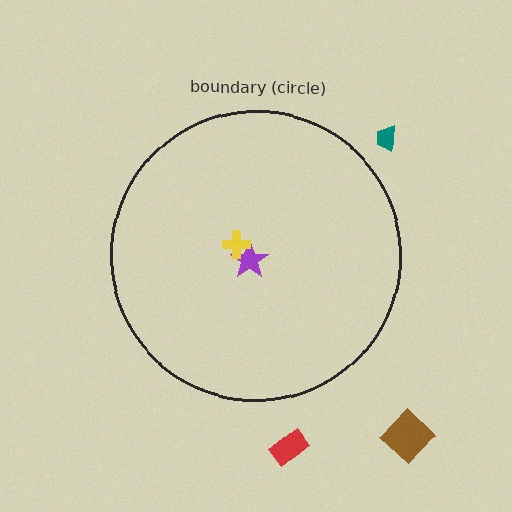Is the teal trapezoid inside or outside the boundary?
Outside.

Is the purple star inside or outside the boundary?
Inside.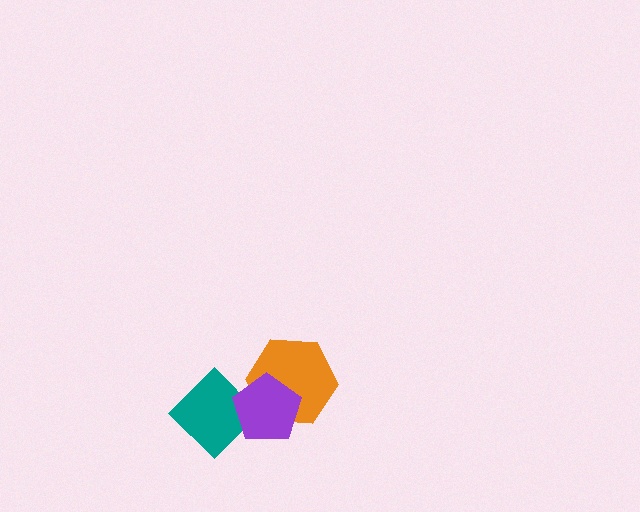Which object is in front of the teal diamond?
The purple pentagon is in front of the teal diamond.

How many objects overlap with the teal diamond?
1 object overlaps with the teal diamond.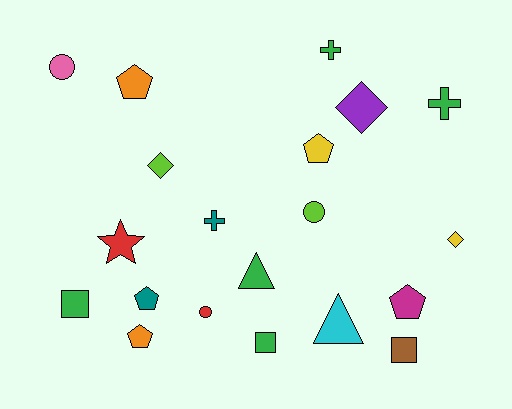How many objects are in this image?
There are 20 objects.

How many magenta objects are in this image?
There is 1 magenta object.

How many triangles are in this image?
There are 2 triangles.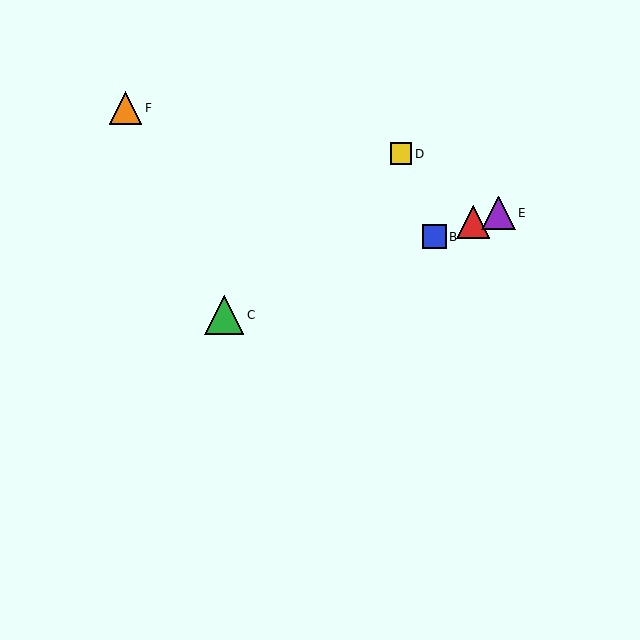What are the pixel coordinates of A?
Object A is at (473, 222).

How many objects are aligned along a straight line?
4 objects (A, B, C, E) are aligned along a straight line.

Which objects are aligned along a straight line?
Objects A, B, C, E are aligned along a straight line.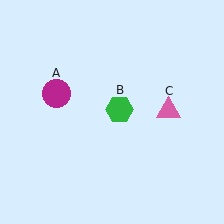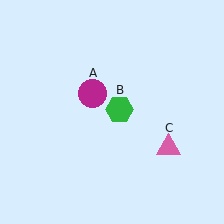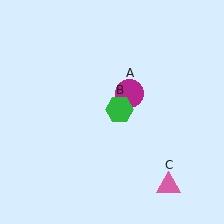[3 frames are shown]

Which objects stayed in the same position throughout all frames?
Green hexagon (object B) remained stationary.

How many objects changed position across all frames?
2 objects changed position: magenta circle (object A), pink triangle (object C).